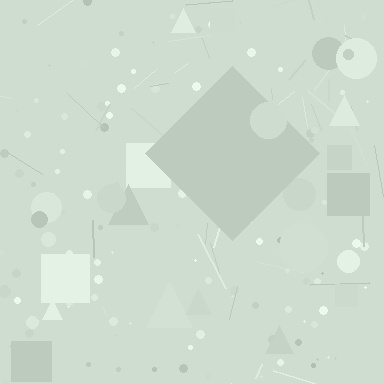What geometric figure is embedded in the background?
A diamond is embedded in the background.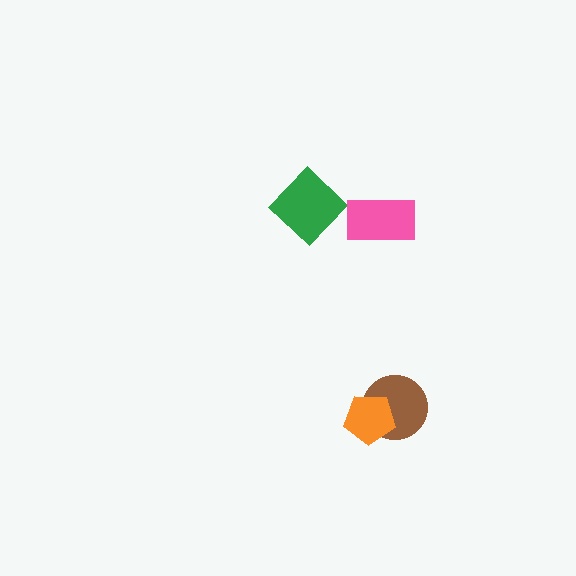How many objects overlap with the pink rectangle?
0 objects overlap with the pink rectangle.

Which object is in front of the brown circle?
The orange pentagon is in front of the brown circle.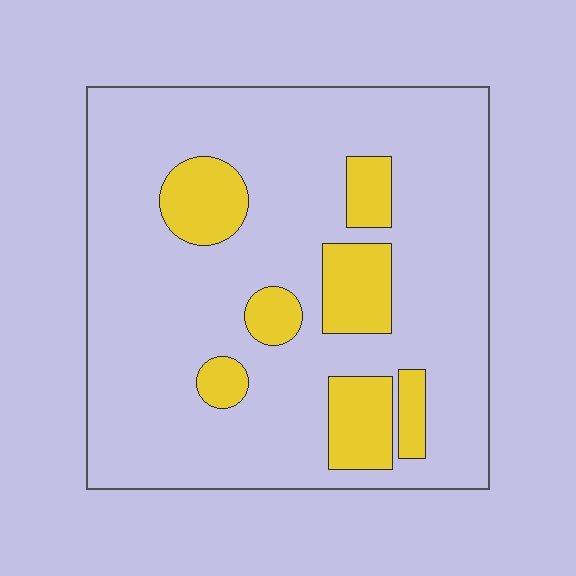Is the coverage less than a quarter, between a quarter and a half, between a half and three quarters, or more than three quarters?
Less than a quarter.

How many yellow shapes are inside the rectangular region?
7.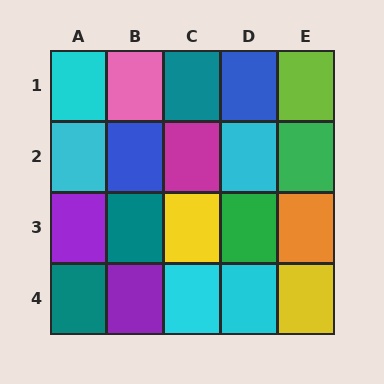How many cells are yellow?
2 cells are yellow.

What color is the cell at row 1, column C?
Teal.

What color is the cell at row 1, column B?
Pink.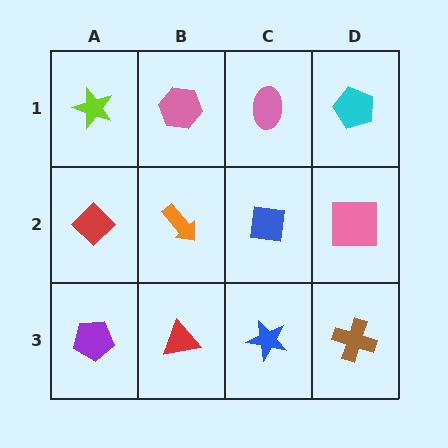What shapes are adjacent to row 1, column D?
A pink square (row 2, column D), a pink ellipse (row 1, column C).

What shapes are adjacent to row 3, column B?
An orange arrow (row 2, column B), a purple pentagon (row 3, column A), a blue star (row 3, column C).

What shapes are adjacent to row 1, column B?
An orange arrow (row 2, column B), a lime star (row 1, column A), a pink ellipse (row 1, column C).